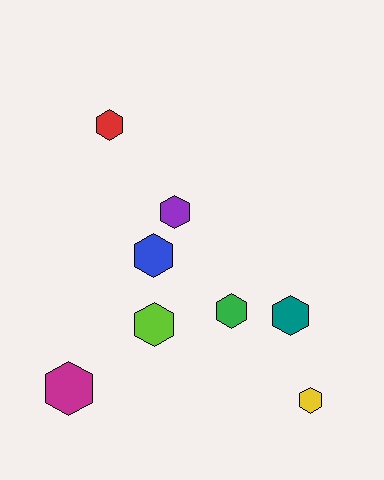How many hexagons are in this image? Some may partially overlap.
There are 8 hexagons.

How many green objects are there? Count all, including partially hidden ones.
There is 1 green object.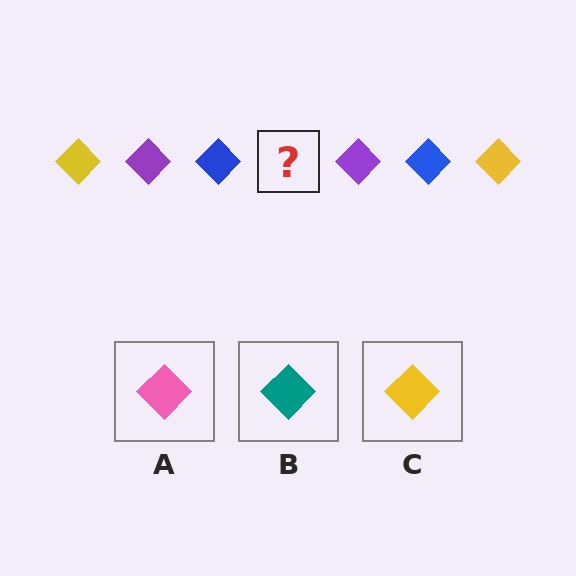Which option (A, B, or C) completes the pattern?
C.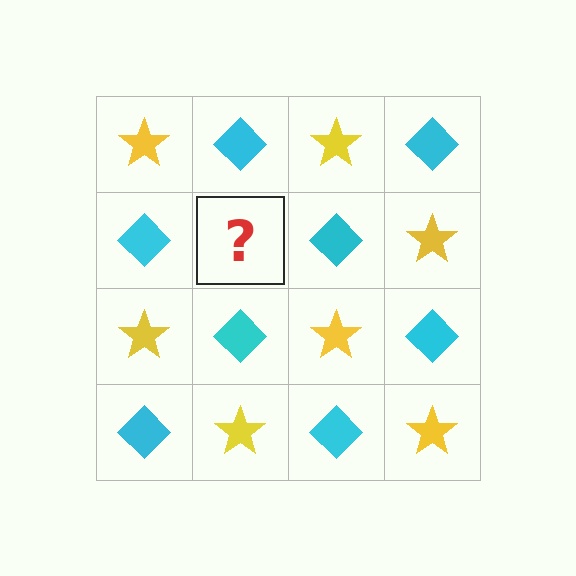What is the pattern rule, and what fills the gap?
The rule is that it alternates yellow star and cyan diamond in a checkerboard pattern. The gap should be filled with a yellow star.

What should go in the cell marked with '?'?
The missing cell should contain a yellow star.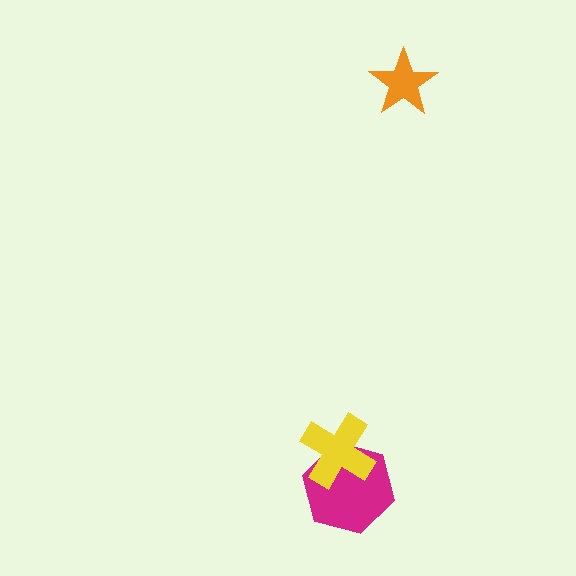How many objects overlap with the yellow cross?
1 object overlaps with the yellow cross.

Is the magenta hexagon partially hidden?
Yes, it is partially covered by another shape.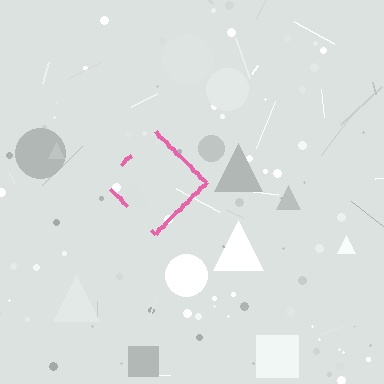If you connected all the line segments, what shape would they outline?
They would outline a diamond.